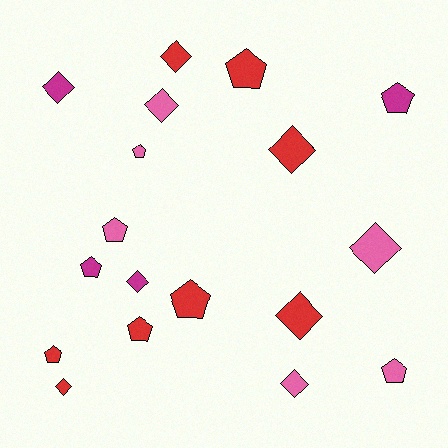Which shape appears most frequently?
Diamond, with 9 objects.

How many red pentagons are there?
There are 4 red pentagons.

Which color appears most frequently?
Red, with 8 objects.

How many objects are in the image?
There are 18 objects.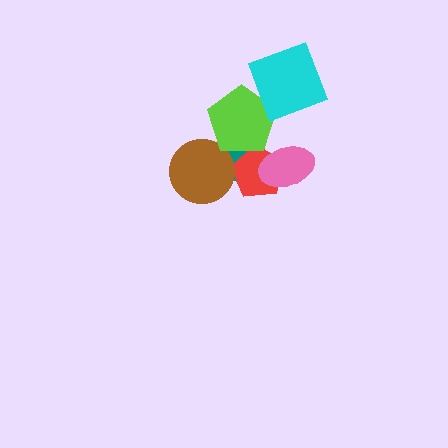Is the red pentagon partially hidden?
Yes, it is partially covered by another shape.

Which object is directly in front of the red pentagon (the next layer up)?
The pink ellipse is directly in front of the red pentagon.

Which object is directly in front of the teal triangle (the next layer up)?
The red pentagon is directly in front of the teal triangle.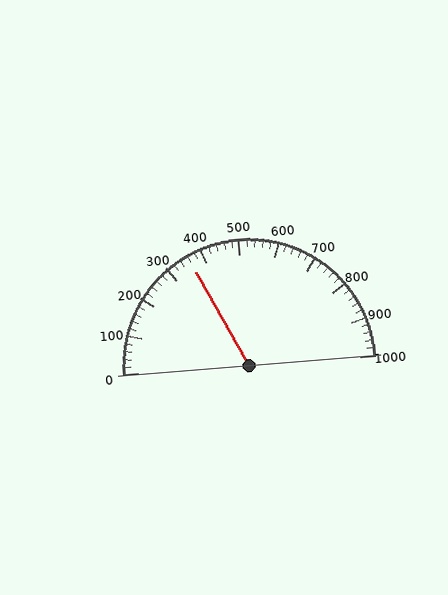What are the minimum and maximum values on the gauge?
The gauge ranges from 0 to 1000.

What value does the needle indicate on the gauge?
The needle indicates approximately 360.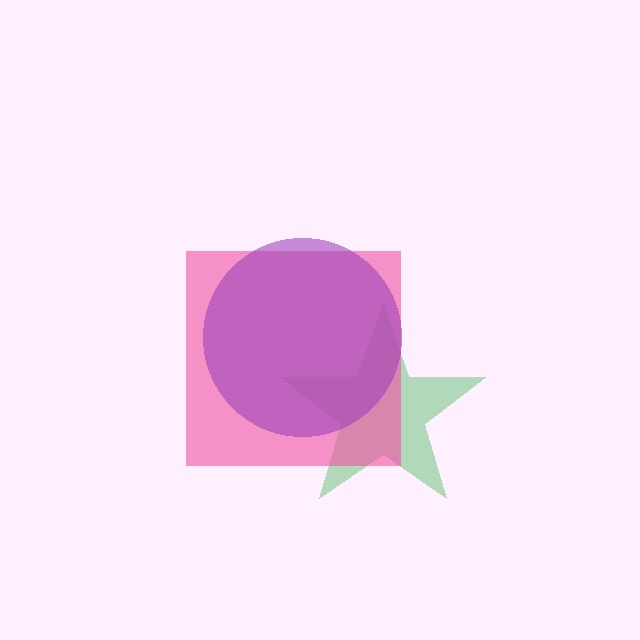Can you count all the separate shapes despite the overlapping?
Yes, there are 3 separate shapes.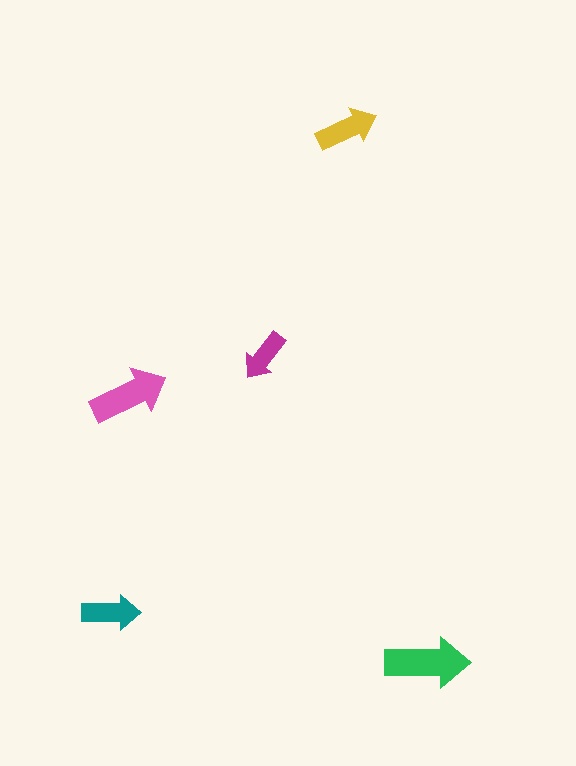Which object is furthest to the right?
The green arrow is rightmost.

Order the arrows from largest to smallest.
the green one, the pink one, the yellow one, the teal one, the magenta one.